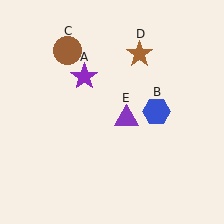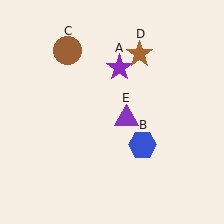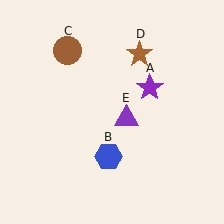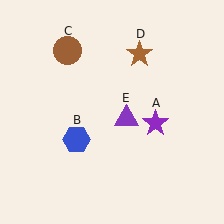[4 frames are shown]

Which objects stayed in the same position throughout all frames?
Brown circle (object C) and brown star (object D) and purple triangle (object E) remained stationary.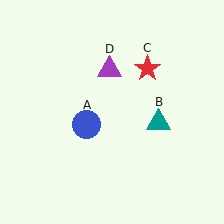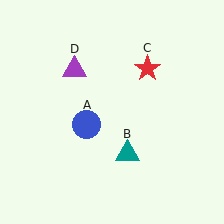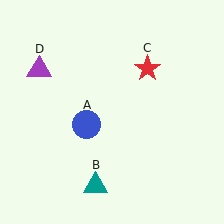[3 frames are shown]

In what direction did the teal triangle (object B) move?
The teal triangle (object B) moved down and to the left.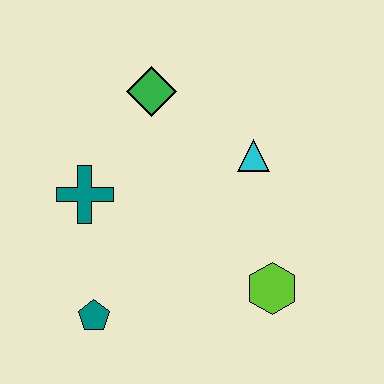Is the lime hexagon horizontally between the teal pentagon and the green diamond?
No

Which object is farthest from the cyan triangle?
The teal pentagon is farthest from the cyan triangle.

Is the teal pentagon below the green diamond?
Yes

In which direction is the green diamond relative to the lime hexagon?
The green diamond is above the lime hexagon.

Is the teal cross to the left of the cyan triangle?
Yes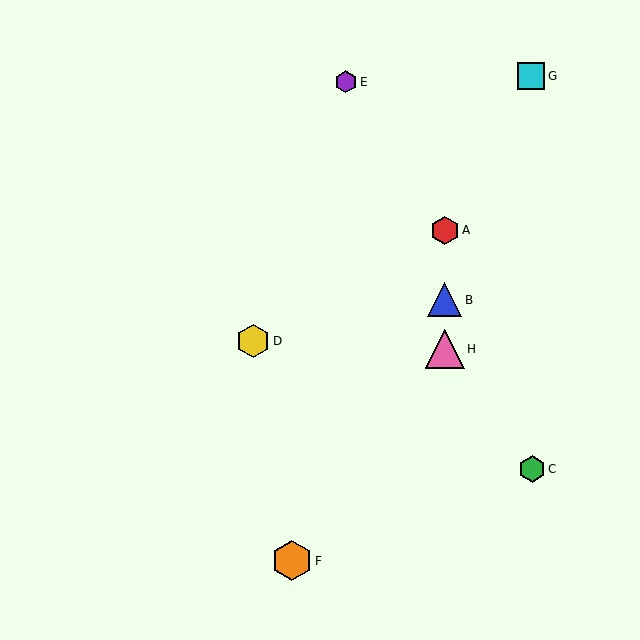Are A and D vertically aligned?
No, A is at x≈445 and D is at x≈253.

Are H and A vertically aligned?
Yes, both are at x≈445.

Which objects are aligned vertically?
Objects A, B, H are aligned vertically.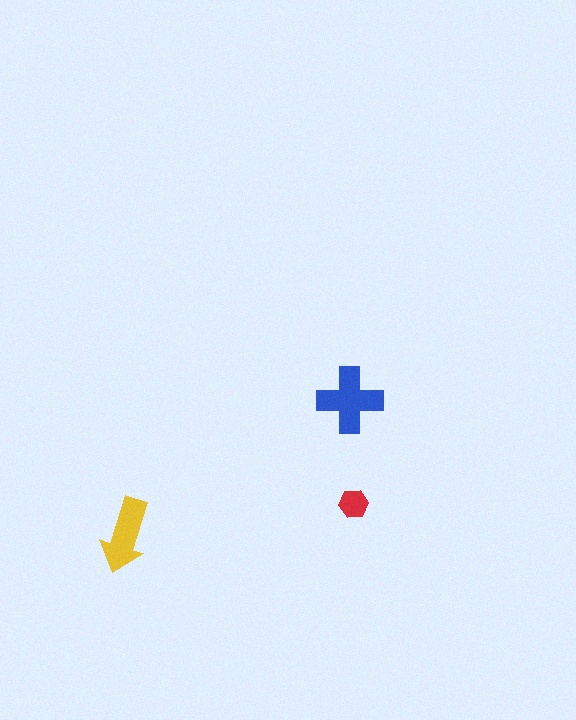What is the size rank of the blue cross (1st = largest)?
1st.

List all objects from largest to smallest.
The blue cross, the yellow arrow, the red hexagon.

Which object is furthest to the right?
The red hexagon is rightmost.